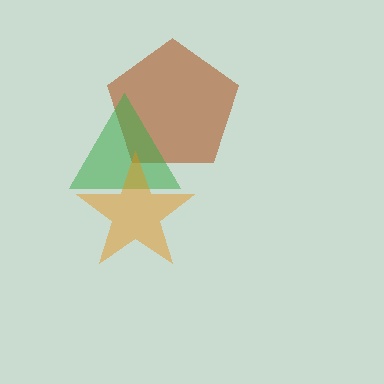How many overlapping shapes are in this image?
There are 3 overlapping shapes in the image.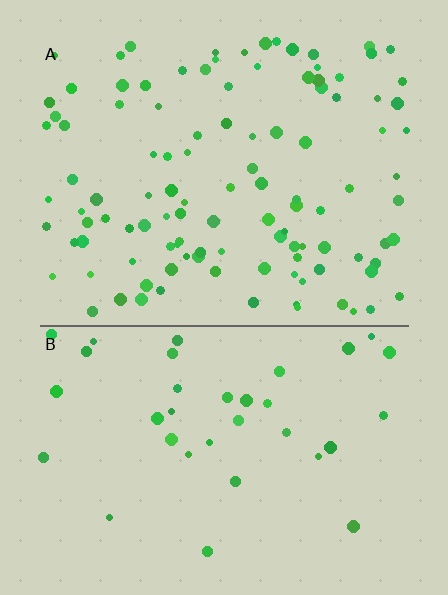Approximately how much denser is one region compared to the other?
Approximately 3.1× — region A over region B.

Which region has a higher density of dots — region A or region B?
A (the top).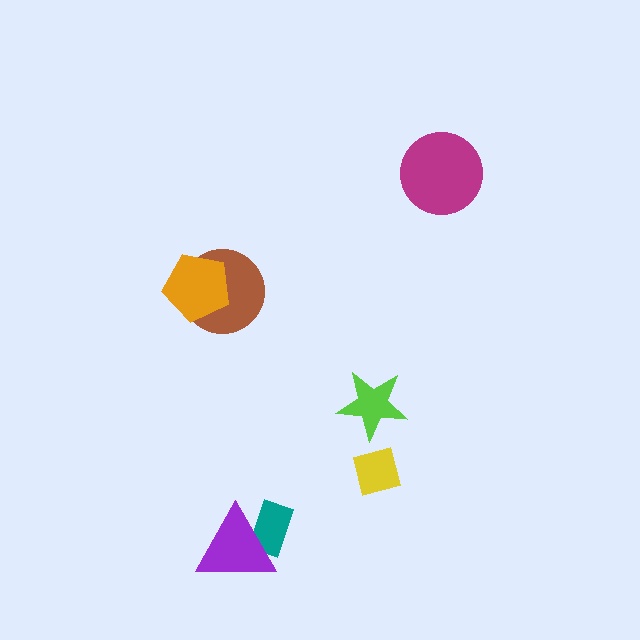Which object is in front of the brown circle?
The orange pentagon is in front of the brown circle.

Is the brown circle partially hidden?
Yes, it is partially covered by another shape.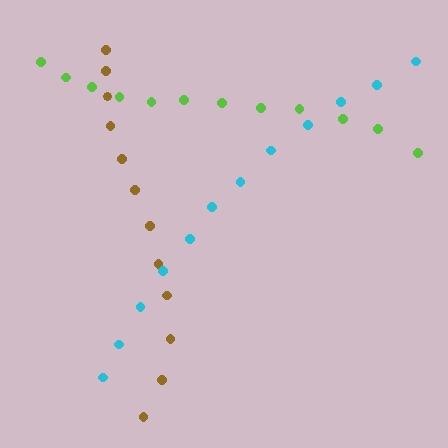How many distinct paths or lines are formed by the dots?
There are 3 distinct paths.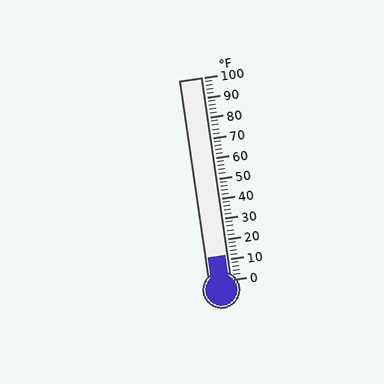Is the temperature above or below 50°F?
The temperature is below 50°F.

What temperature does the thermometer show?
The thermometer shows approximately 12°F.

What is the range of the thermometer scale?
The thermometer scale ranges from 0°F to 100°F.